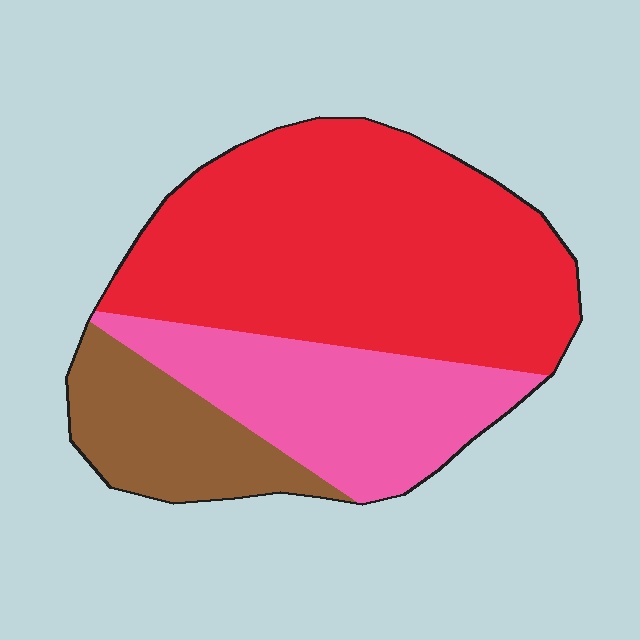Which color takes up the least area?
Brown, at roughly 15%.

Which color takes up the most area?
Red, at roughly 55%.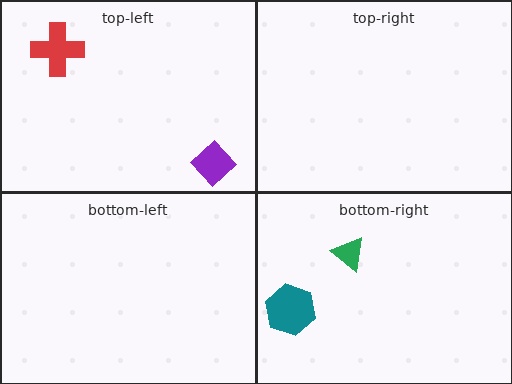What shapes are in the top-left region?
The red cross, the purple diamond.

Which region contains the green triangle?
The bottom-right region.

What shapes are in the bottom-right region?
The green triangle, the teal hexagon.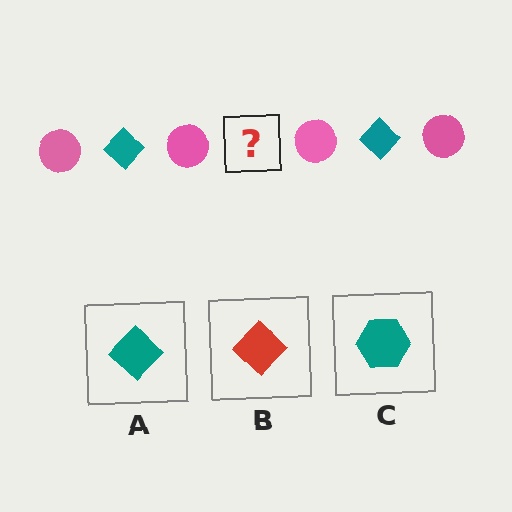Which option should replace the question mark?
Option A.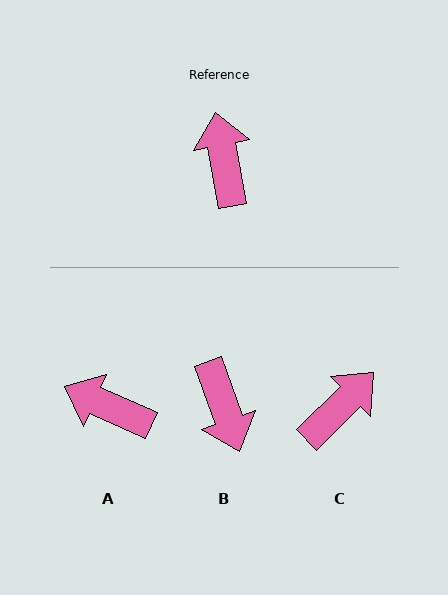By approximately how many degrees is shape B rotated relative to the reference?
Approximately 171 degrees clockwise.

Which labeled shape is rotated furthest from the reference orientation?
B, about 171 degrees away.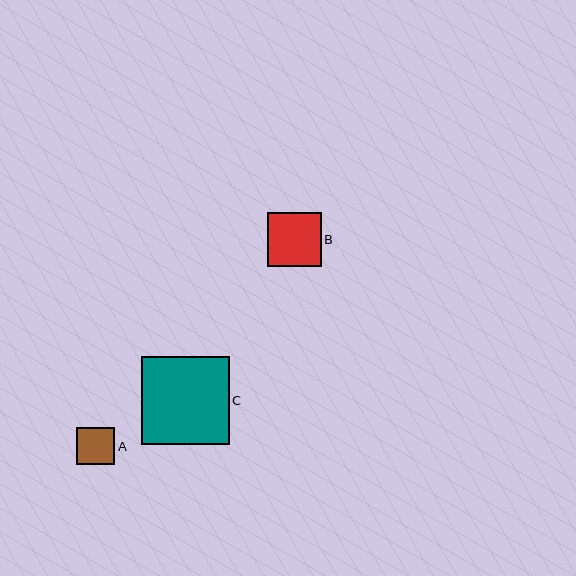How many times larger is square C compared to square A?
Square C is approximately 2.3 times the size of square A.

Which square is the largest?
Square C is the largest with a size of approximately 88 pixels.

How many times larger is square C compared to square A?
Square C is approximately 2.3 times the size of square A.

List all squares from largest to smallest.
From largest to smallest: C, B, A.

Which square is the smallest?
Square A is the smallest with a size of approximately 38 pixels.